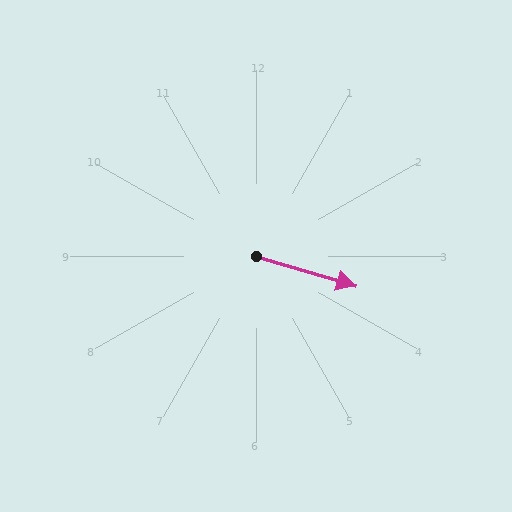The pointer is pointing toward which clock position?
Roughly 4 o'clock.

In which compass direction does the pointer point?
East.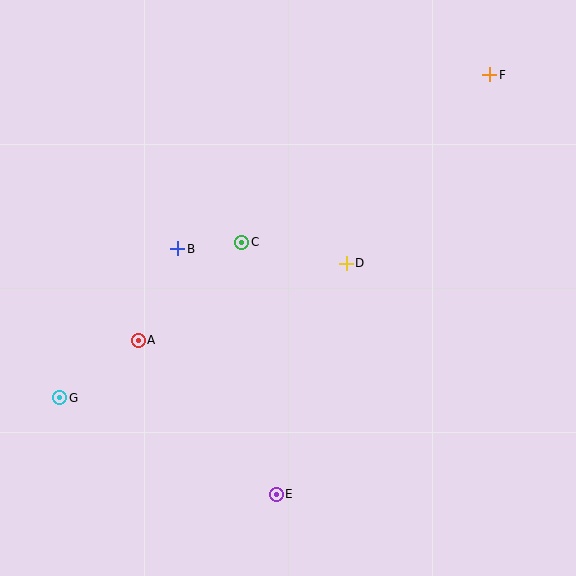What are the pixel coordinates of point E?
Point E is at (276, 494).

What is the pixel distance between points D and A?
The distance between D and A is 222 pixels.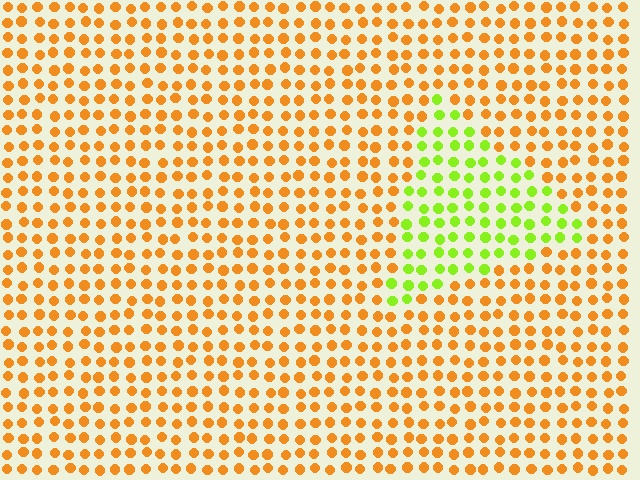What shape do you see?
I see a triangle.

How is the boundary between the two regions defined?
The boundary is defined purely by a slight shift in hue (about 59 degrees). Spacing, size, and orientation are identical on both sides.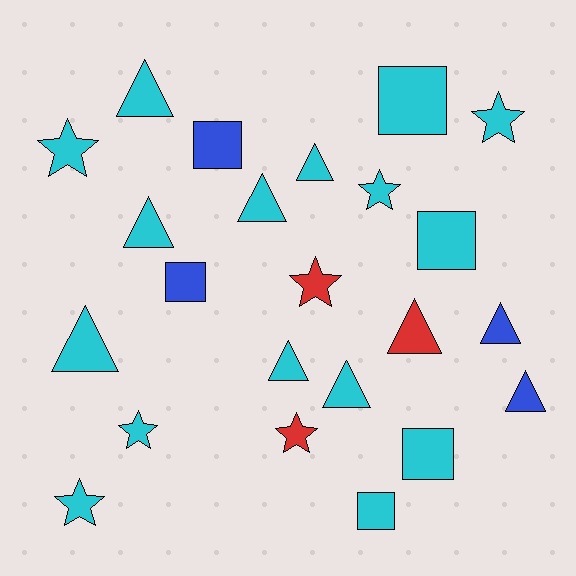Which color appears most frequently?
Cyan, with 16 objects.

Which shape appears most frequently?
Triangle, with 10 objects.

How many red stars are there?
There are 2 red stars.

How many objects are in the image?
There are 23 objects.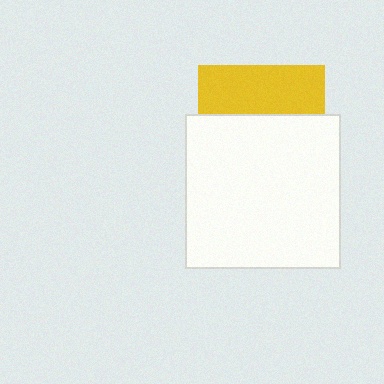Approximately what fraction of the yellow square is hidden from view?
Roughly 62% of the yellow square is hidden behind the white square.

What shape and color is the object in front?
The object in front is a white square.